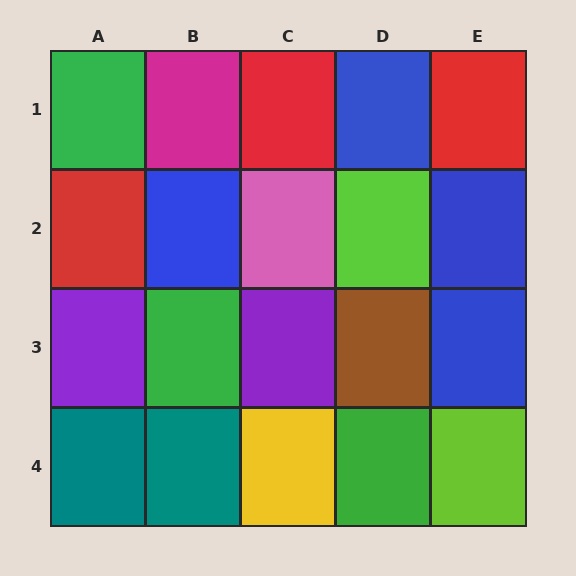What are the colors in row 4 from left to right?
Teal, teal, yellow, green, lime.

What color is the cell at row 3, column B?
Green.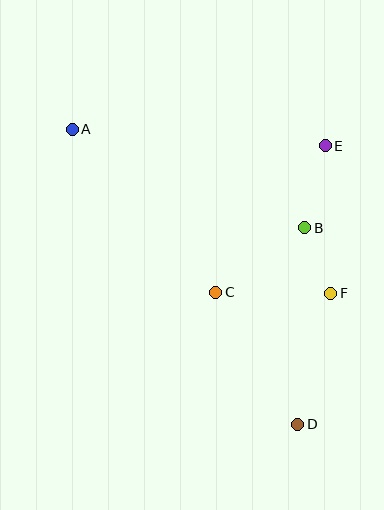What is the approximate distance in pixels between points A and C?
The distance between A and C is approximately 217 pixels.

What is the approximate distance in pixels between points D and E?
The distance between D and E is approximately 280 pixels.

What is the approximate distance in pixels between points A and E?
The distance between A and E is approximately 253 pixels.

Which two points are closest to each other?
Points B and F are closest to each other.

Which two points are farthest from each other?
Points A and D are farthest from each other.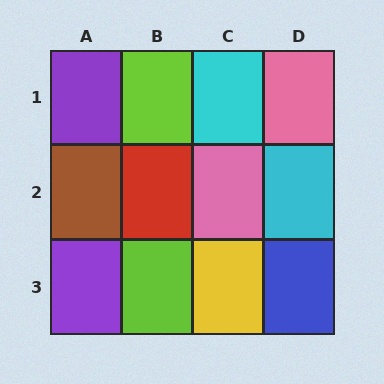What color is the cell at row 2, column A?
Brown.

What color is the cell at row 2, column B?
Red.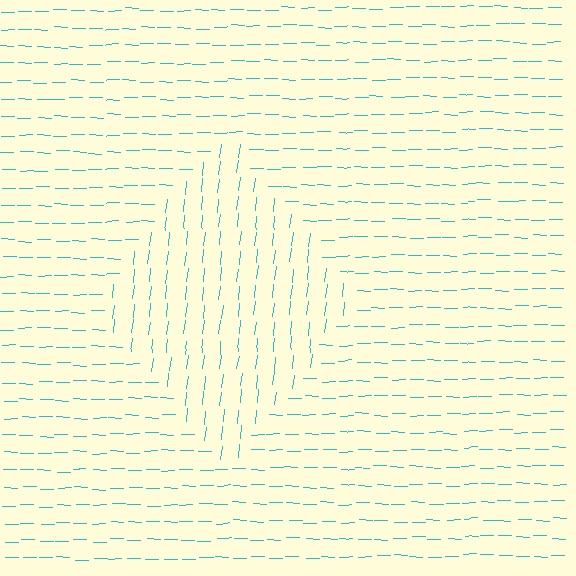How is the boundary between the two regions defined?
The boundary is defined purely by a change in line orientation (approximately 84 degrees difference). All lines are the same color and thickness.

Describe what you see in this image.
The image is filled with small cyan line segments. A diamond region in the image has lines oriented differently from the surrounding lines, creating a visible texture boundary.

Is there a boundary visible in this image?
Yes, there is a texture boundary formed by a change in line orientation.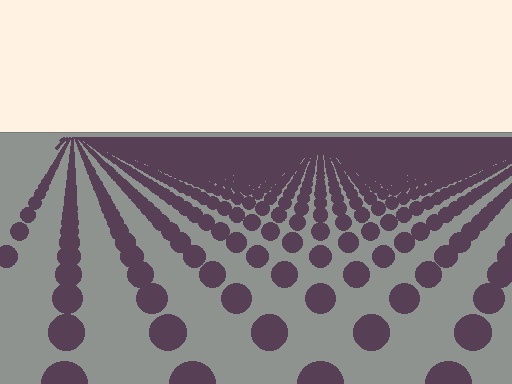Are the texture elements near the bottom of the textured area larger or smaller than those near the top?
Larger. Near the bottom, elements are closer to the viewer and appear at a bigger on-screen size.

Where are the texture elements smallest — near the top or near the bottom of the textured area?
Near the top.